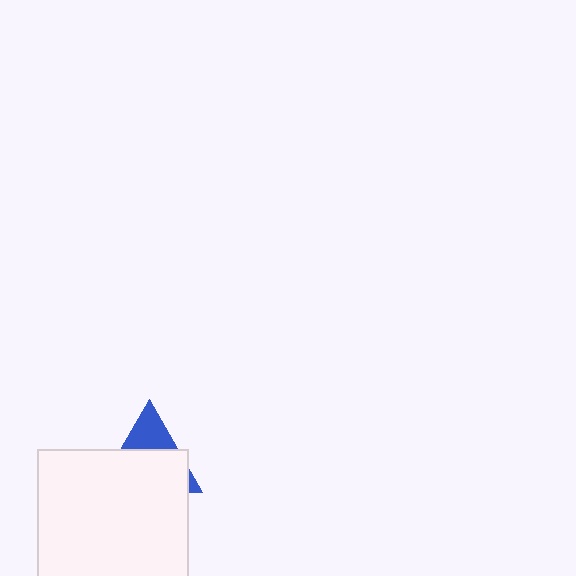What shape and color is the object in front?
The object in front is a white rectangle.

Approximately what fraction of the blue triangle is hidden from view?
Roughly 68% of the blue triangle is hidden behind the white rectangle.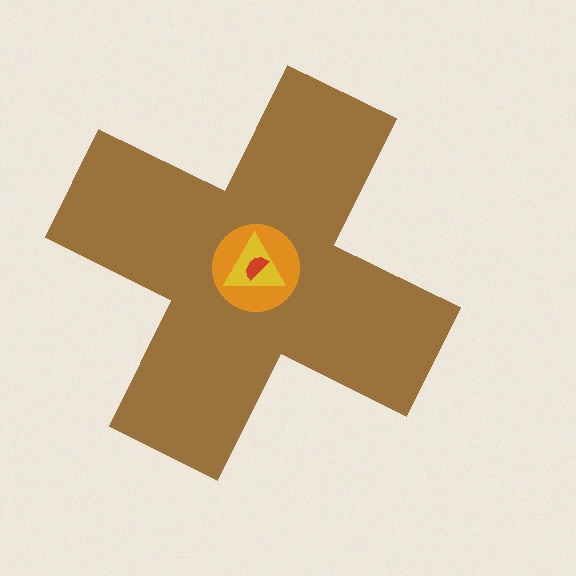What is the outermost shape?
The brown cross.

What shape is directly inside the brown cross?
The orange circle.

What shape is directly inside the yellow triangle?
The red semicircle.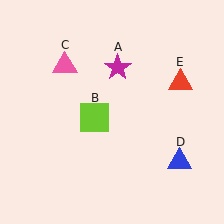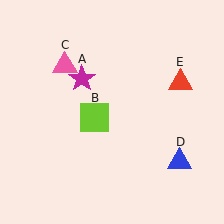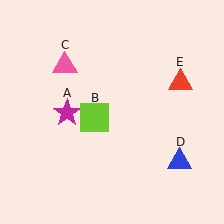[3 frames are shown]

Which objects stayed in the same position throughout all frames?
Lime square (object B) and pink triangle (object C) and blue triangle (object D) and red triangle (object E) remained stationary.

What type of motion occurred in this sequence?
The magenta star (object A) rotated counterclockwise around the center of the scene.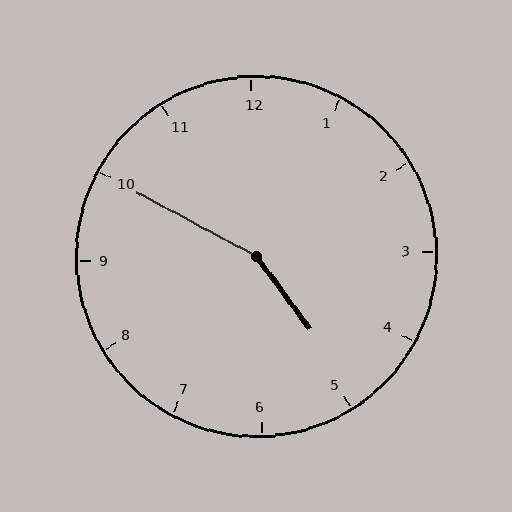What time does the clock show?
4:50.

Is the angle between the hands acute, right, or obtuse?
It is obtuse.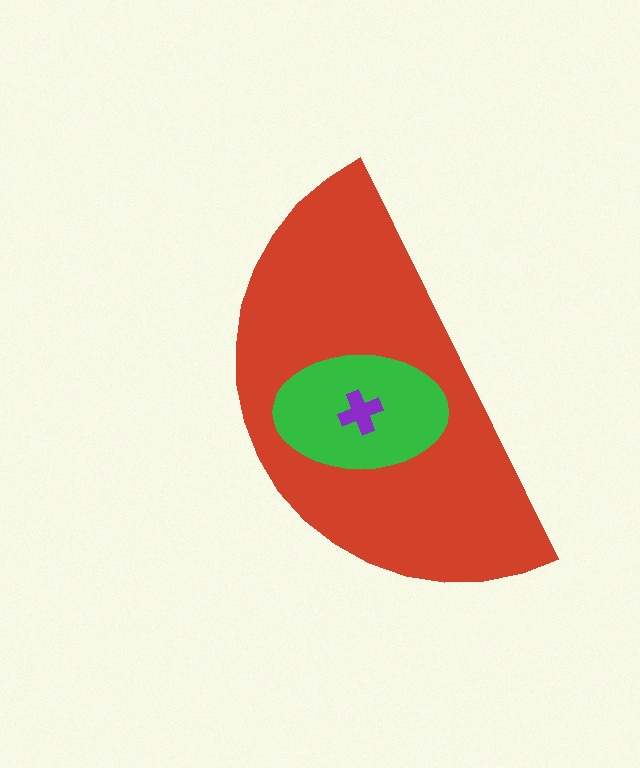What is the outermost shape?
The red semicircle.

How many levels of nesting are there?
3.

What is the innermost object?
The purple cross.